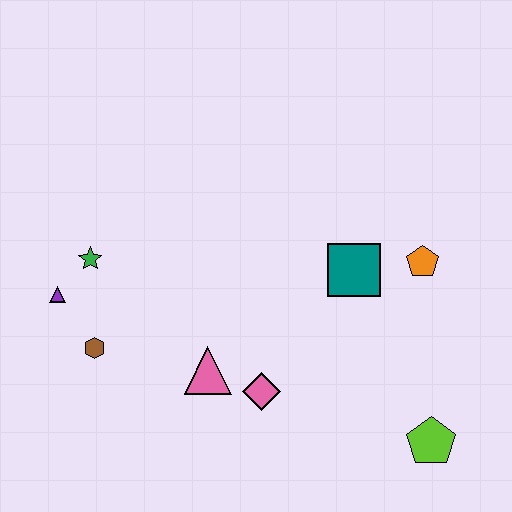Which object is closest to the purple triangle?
The green star is closest to the purple triangle.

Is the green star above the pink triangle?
Yes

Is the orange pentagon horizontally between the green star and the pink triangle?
No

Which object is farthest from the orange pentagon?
The purple triangle is farthest from the orange pentagon.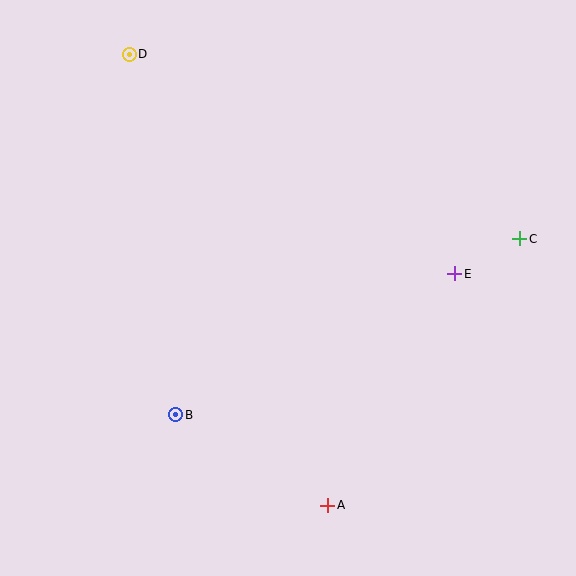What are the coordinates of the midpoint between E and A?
The midpoint between E and A is at (391, 390).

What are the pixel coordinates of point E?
Point E is at (455, 274).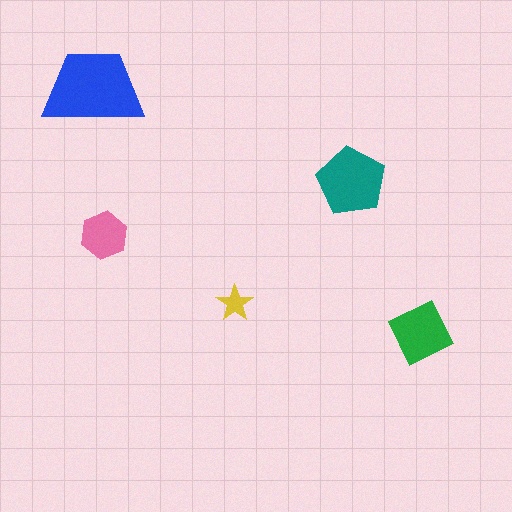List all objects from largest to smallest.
The blue trapezoid, the teal pentagon, the green diamond, the pink hexagon, the yellow star.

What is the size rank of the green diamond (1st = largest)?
3rd.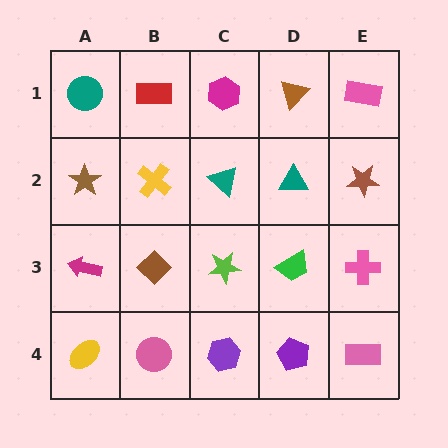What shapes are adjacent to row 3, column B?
A yellow cross (row 2, column B), a pink circle (row 4, column B), a magenta arrow (row 3, column A), a lime star (row 3, column C).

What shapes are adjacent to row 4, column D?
A green trapezoid (row 3, column D), a purple hexagon (row 4, column C), a pink rectangle (row 4, column E).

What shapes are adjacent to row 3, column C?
A teal triangle (row 2, column C), a purple hexagon (row 4, column C), a brown diamond (row 3, column B), a green trapezoid (row 3, column D).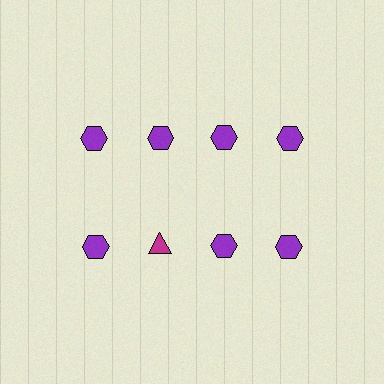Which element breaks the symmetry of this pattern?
The magenta triangle in the second row, second from left column breaks the symmetry. All other shapes are purple hexagons.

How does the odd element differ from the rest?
It differs in both color (magenta instead of purple) and shape (triangle instead of hexagon).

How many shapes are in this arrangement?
There are 8 shapes arranged in a grid pattern.